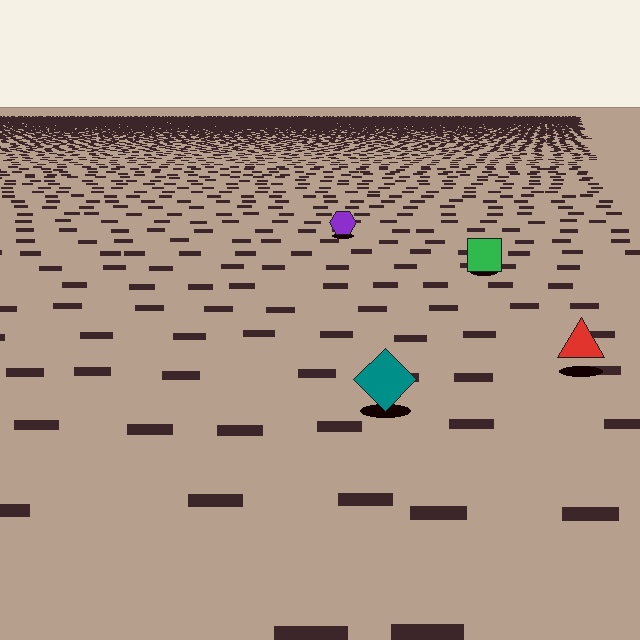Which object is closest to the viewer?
The teal diamond is closest. The texture marks near it are larger and more spread out.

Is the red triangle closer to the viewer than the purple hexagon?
Yes. The red triangle is closer — you can tell from the texture gradient: the ground texture is coarser near it.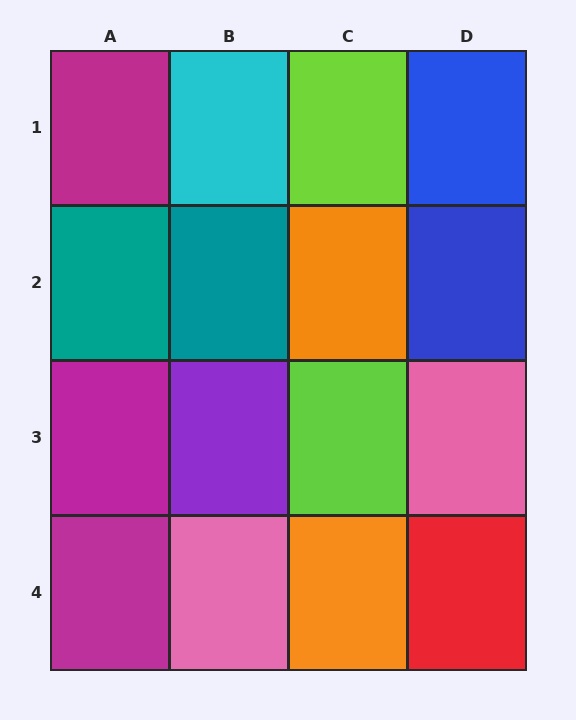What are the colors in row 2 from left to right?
Teal, teal, orange, blue.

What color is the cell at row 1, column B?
Cyan.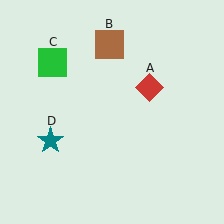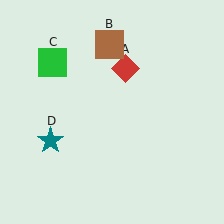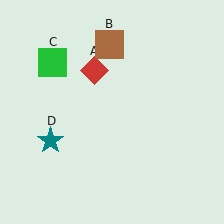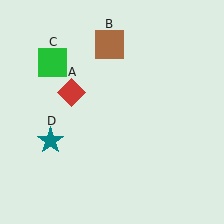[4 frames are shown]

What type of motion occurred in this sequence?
The red diamond (object A) rotated counterclockwise around the center of the scene.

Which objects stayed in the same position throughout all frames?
Brown square (object B) and green square (object C) and teal star (object D) remained stationary.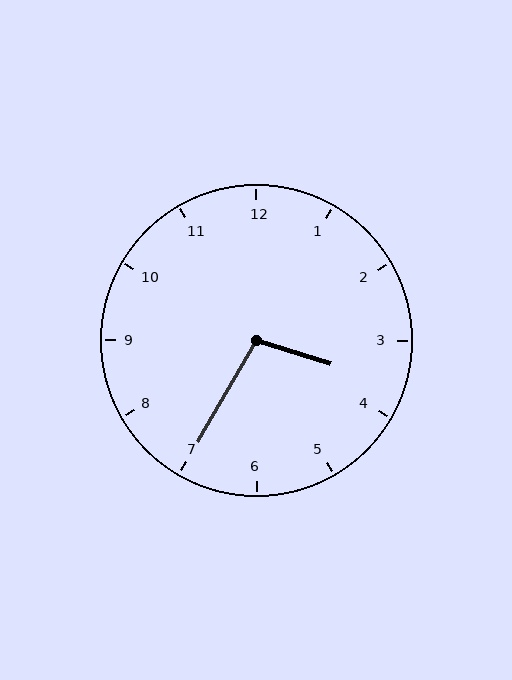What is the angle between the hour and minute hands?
Approximately 102 degrees.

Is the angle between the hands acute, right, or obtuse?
It is obtuse.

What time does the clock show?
3:35.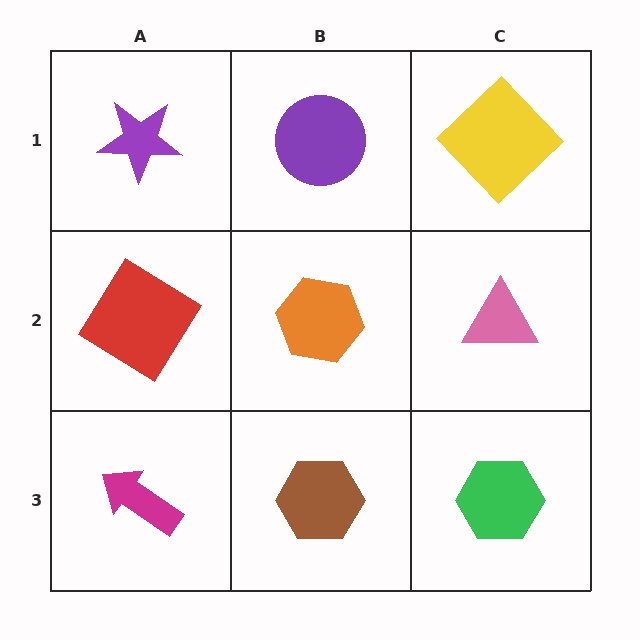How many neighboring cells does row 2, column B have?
4.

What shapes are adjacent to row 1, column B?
An orange hexagon (row 2, column B), a purple star (row 1, column A), a yellow diamond (row 1, column C).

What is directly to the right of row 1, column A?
A purple circle.